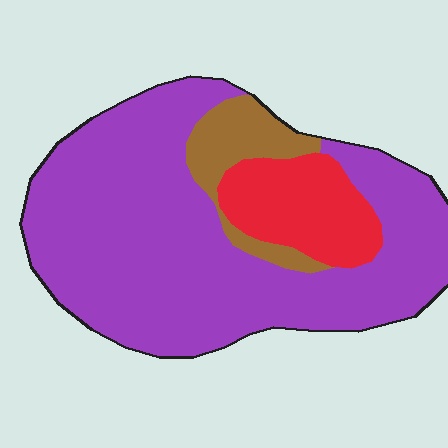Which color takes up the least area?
Brown, at roughly 10%.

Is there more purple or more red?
Purple.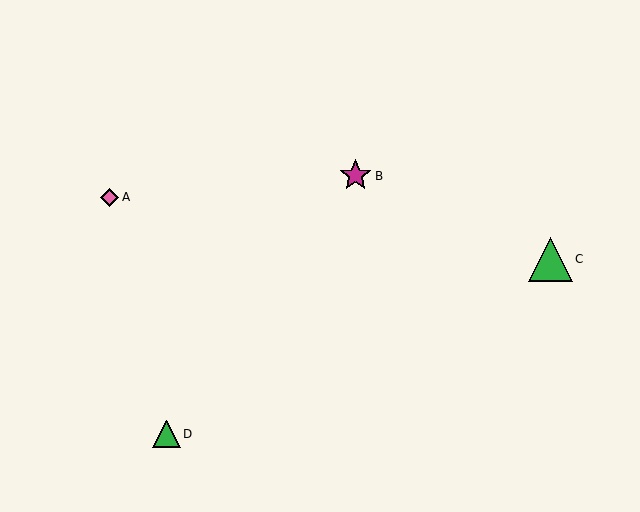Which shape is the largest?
The green triangle (labeled C) is the largest.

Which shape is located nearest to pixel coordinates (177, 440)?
The green triangle (labeled D) at (166, 434) is nearest to that location.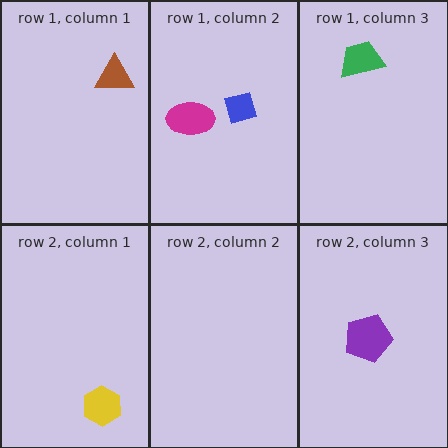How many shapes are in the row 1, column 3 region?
1.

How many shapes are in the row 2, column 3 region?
1.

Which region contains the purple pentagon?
The row 2, column 3 region.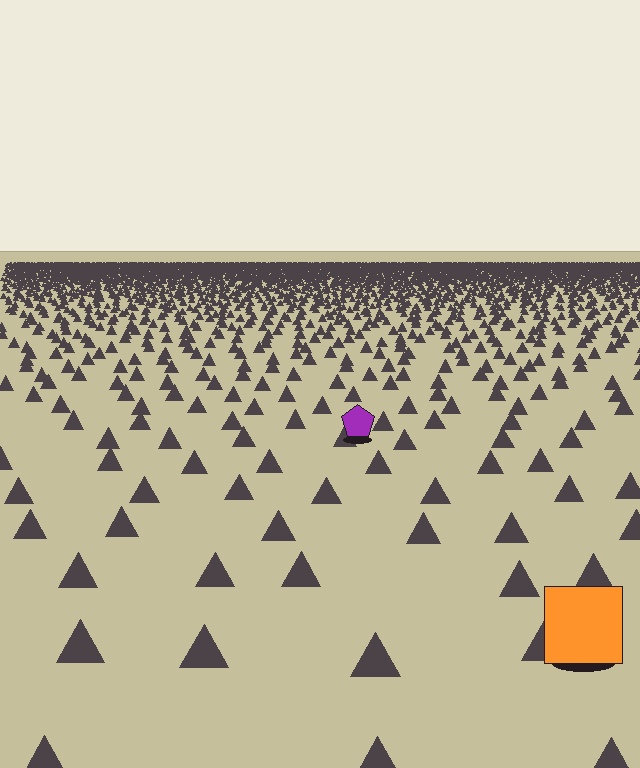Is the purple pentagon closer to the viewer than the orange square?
No. The orange square is closer — you can tell from the texture gradient: the ground texture is coarser near it.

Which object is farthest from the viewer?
The purple pentagon is farthest from the viewer. It appears smaller and the ground texture around it is denser.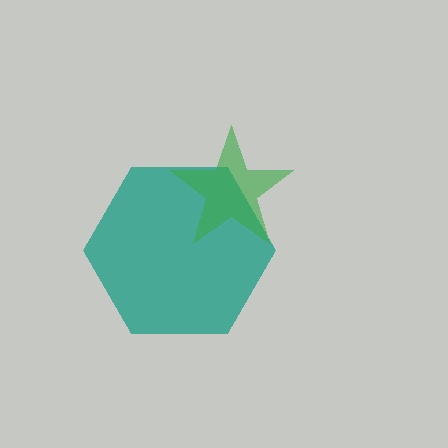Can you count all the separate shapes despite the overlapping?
Yes, there are 2 separate shapes.